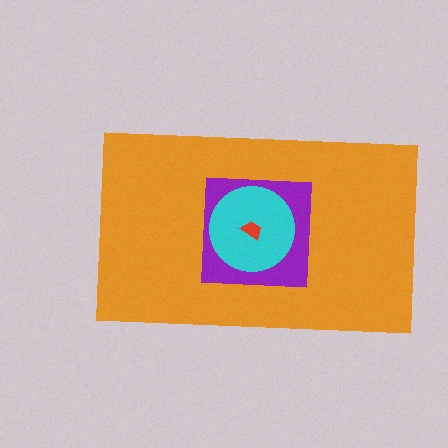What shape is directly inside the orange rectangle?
The purple square.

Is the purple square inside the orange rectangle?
Yes.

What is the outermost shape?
The orange rectangle.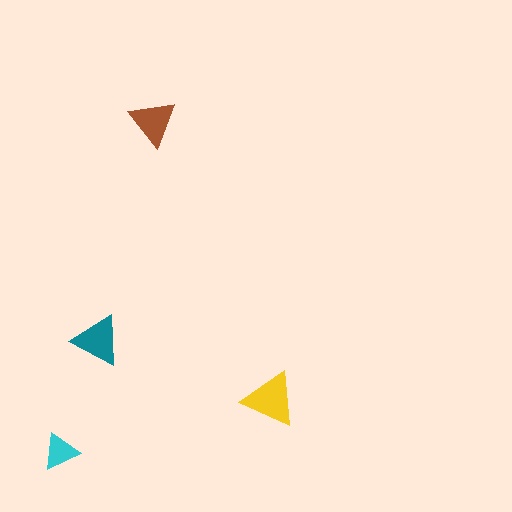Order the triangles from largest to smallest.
the yellow one, the teal one, the brown one, the cyan one.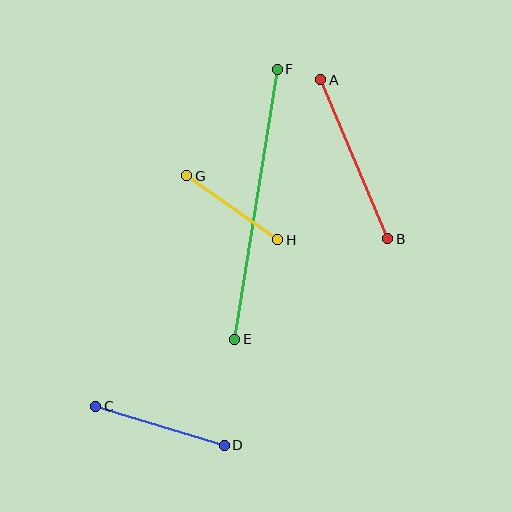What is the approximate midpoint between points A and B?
The midpoint is at approximately (354, 159) pixels.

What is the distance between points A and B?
The distance is approximately 172 pixels.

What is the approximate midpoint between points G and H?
The midpoint is at approximately (232, 208) pixels.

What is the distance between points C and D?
The distance is approximately 134 pixels.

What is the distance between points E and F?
The distance is approximately 273 pixels.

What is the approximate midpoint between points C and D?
The midpoint is at approximately (160, 426) pixels.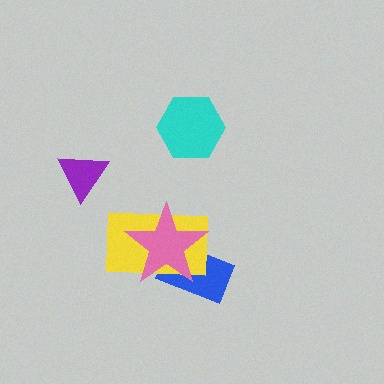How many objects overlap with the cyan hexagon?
0 objects overlap with the cyan hexagon.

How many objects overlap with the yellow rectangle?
2 objects overlap with the yellow rectangle.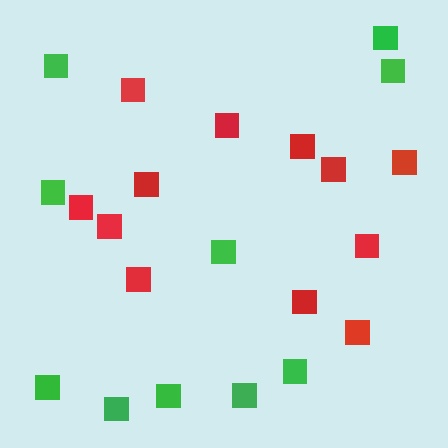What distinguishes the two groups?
There are 2 groups: one group of red squares (12) and one group of green squares (10).